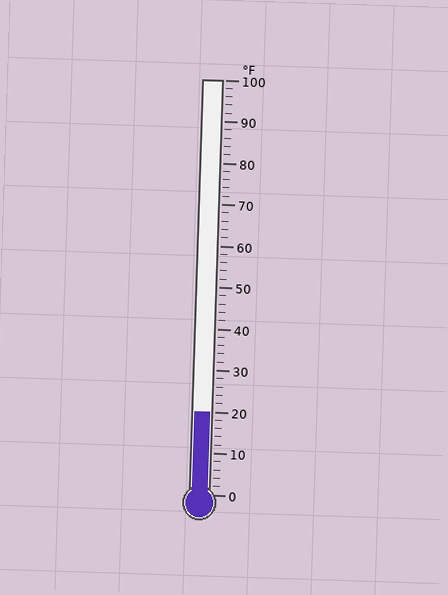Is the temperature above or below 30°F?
The temperature is below 30°F.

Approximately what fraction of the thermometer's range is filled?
The thermometer is filled to approximately 20% of its range.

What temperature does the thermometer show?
The thermometer shows approximately 20°F.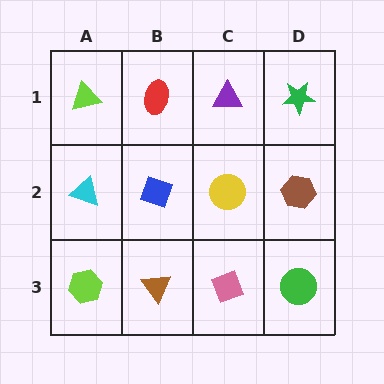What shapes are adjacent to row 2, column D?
A green star (row 1, column D), a green circle (row 3, column D), a yellow circle (row 2, column C).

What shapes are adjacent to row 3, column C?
A yellow circle (row 2, column C), a brown triangle (row 3, column B), a green circle (row 3, column D).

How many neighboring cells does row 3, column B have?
3.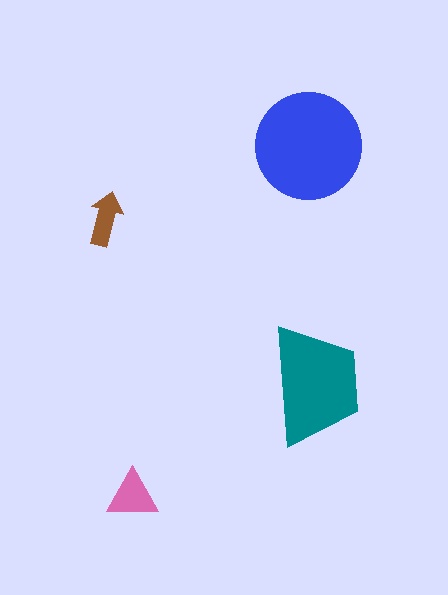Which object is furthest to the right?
The teal trapezoid is rightmost.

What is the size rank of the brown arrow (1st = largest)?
4th.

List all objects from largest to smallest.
The blue circle, the teal trapezoid, the pink triangle, the brown arrow.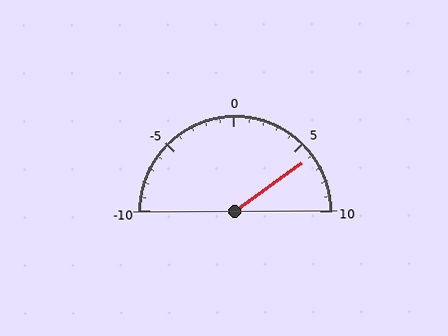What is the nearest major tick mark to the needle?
The nearest major tick mark is 5.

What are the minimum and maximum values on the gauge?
The gauge ranges from -10 to 10.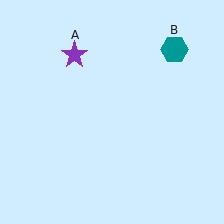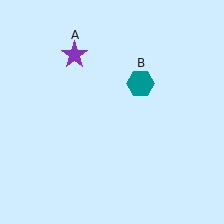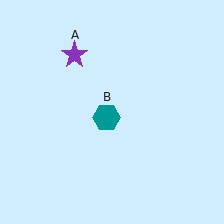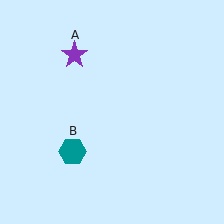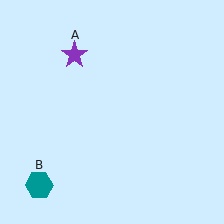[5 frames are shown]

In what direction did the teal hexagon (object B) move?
The teal hexagon (object B) moved down and to the left.